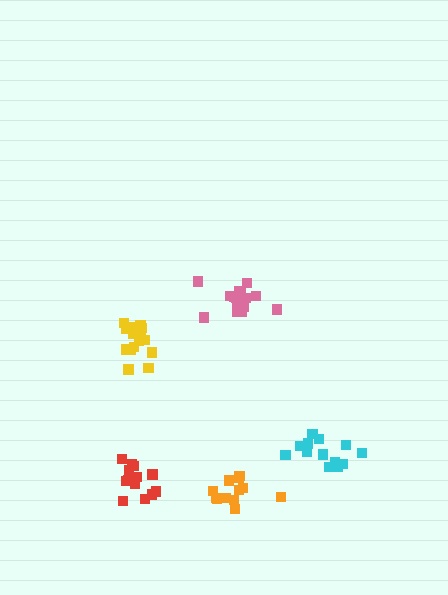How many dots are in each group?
Group 1: 13 dots, Group 2: 12 dots, Group 3: 16 dots, Group 4: 15 dots, Group 5: 13 dots (69 total).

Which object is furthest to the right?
The cyan cluster is rightmost.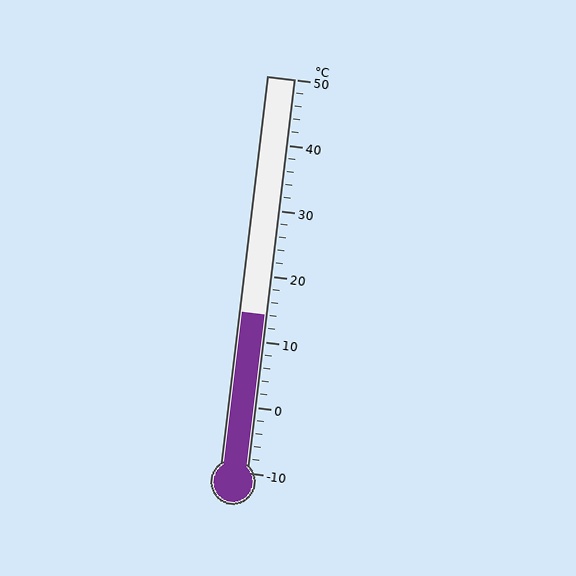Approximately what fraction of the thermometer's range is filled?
The thermometer is filled to approximately 40% of its range.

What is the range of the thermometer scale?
The thermometer scale ranges from -10°C to 50°C.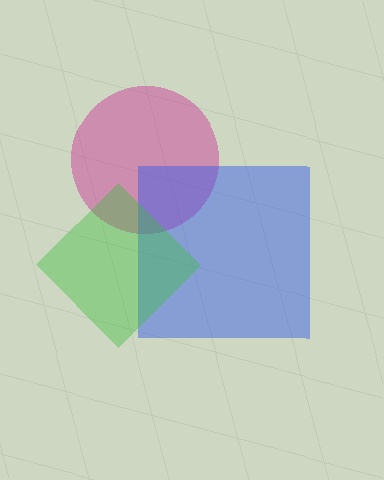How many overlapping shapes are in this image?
There are 3 overlapping shapes in the image.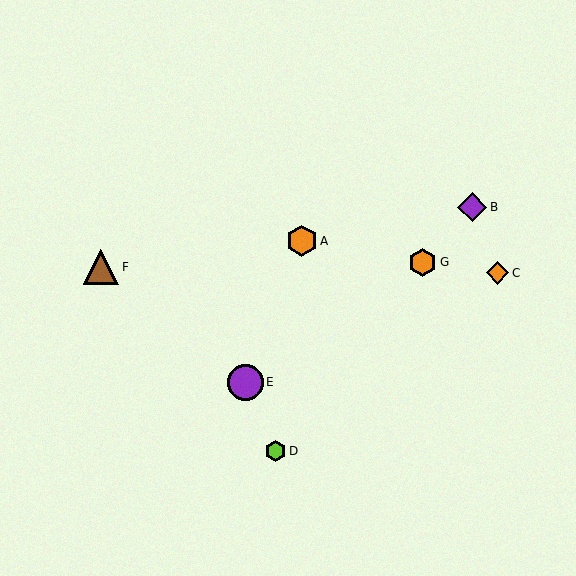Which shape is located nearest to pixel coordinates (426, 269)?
The orange hexagon (labeled G) at (423, 262) is nearest to that location.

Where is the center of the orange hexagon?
The center of the orange hexagon is at (423, 262).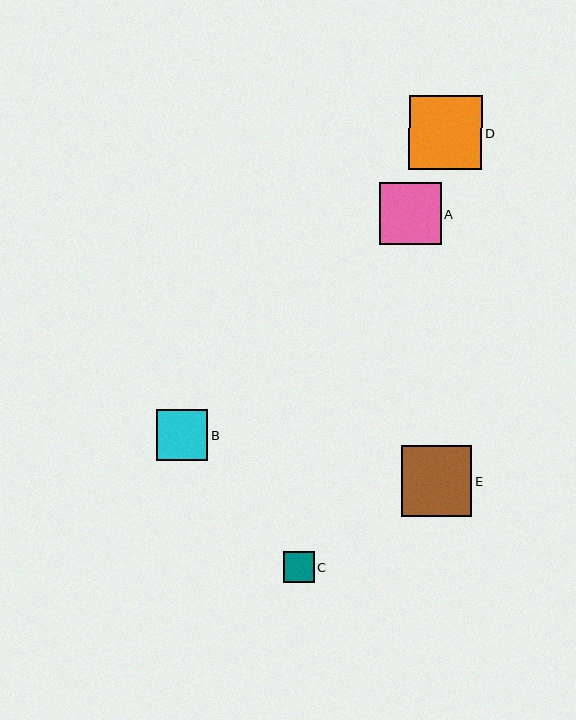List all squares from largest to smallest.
From largest to smallest: D, E, A, B, C.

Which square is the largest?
Square D is the largest with a size of approximately 73 pixels.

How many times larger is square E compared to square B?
Square E is approximately 1.4 times the size of square B.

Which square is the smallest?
Square C is the smallest with a size of approximately 31 pixels.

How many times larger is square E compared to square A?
Square E is approximately 1.2 times the size of square A.